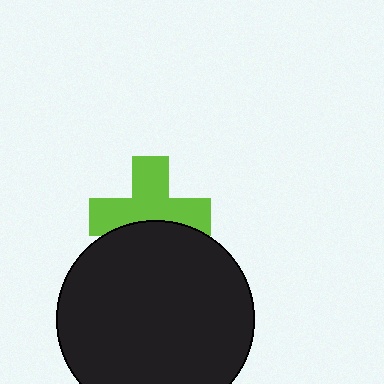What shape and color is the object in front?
The object in front is a black circle.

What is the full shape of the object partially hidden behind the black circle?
The partially hidden object is a lime cross.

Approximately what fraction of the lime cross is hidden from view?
Roughly 35% of the lime cross is hidden behind the black circle.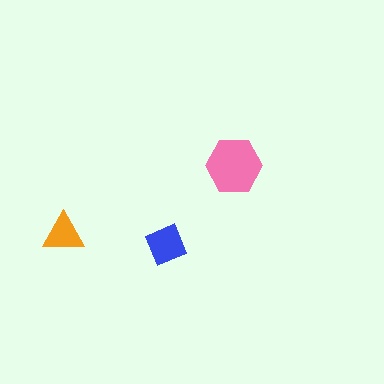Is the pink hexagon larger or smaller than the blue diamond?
Larger.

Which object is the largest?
The pink hexagon.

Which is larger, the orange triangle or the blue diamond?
The blue diamond.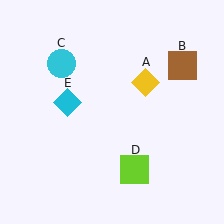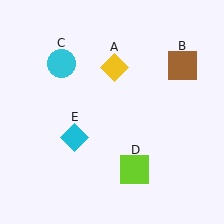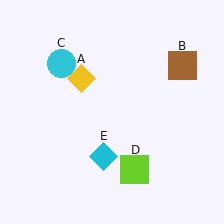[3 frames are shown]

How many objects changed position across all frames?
2 objects changed position: yellow diamond (object A), cyan diamond (object E).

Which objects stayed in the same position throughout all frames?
Brown square (object B) and cyan circle (object C) and lime square (object D) remained stationary.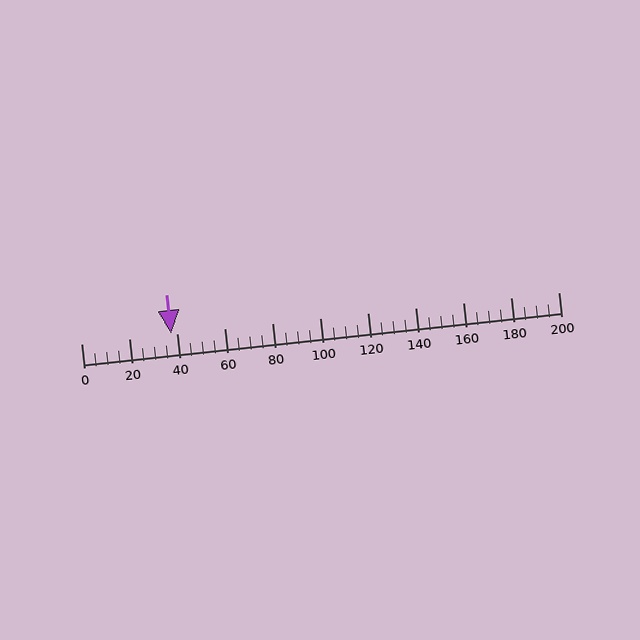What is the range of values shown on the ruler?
The ruler shows values from 0 to 200.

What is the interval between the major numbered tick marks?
The major tick marks are spaced 20 units apart.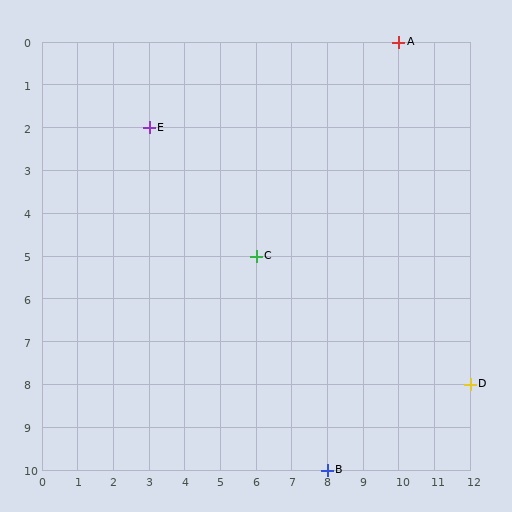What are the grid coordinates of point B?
Point B is at grid coordinates (8, 10).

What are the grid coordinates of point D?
Point D is at grid coordinates (12, 8).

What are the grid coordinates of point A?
Point A is at grid coordinates (10, 0).